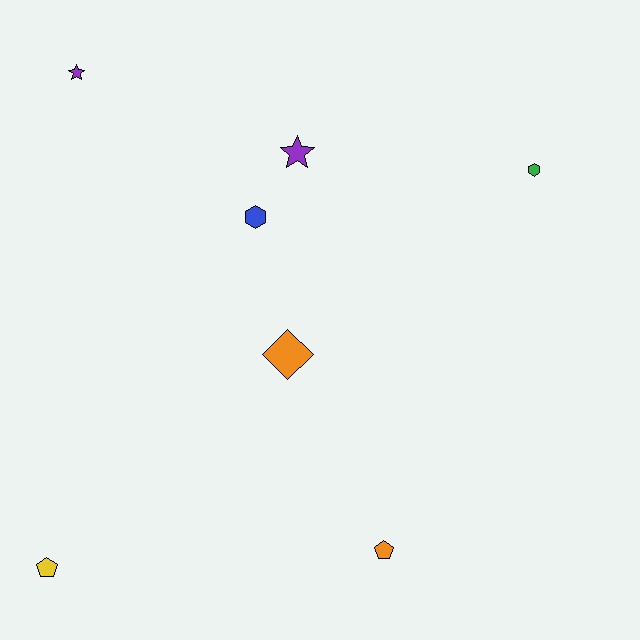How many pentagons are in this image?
There are 2 pentagons.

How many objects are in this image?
There are 7 objects.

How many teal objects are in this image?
There are no teal objects.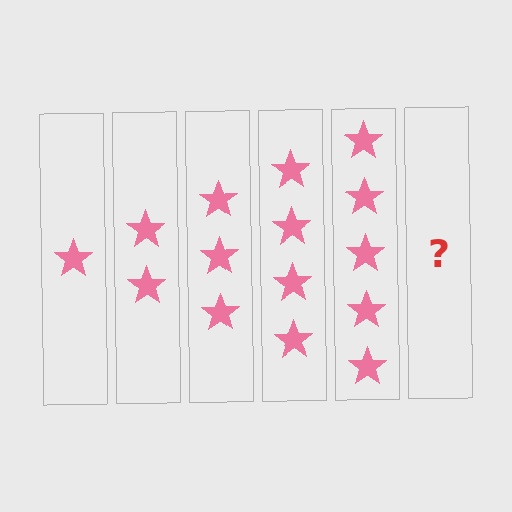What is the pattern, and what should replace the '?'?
The pattern is that each step adds one more star. The '?' should be 6 stars.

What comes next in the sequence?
The next element should be 6 stars.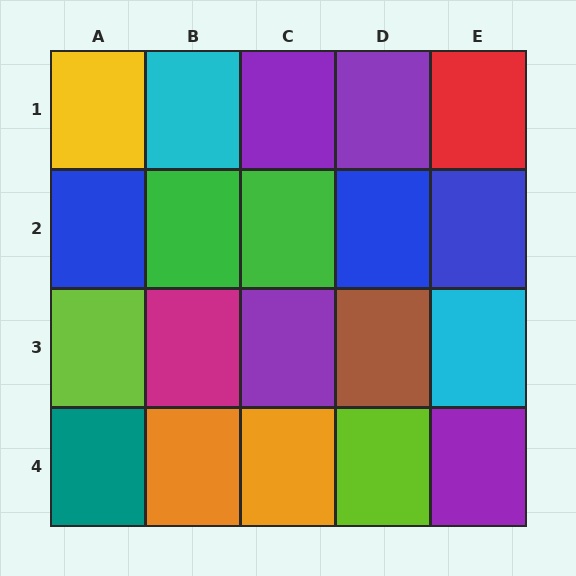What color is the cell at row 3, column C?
Purple.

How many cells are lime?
2 cells are lime.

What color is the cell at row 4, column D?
Lime.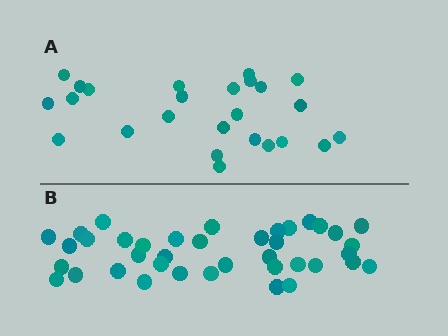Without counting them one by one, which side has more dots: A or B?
Region B (the bottom region) has more dots.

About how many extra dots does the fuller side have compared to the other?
Region B has approximately 15 more dots than region A.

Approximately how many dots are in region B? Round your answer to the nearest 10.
About 40 dots. (The exact count is 39, which rounds to 40.)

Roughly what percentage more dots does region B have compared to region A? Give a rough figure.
About 55% more.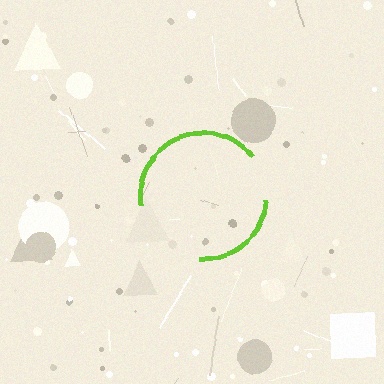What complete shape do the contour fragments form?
The contour fragments form a circle.